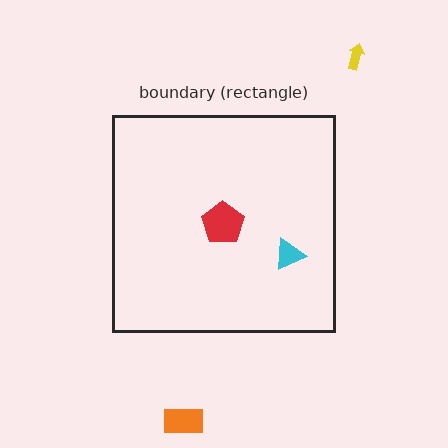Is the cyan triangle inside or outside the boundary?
Inside.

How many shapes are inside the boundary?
2 inside, 2 outside.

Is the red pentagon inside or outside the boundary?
Inside.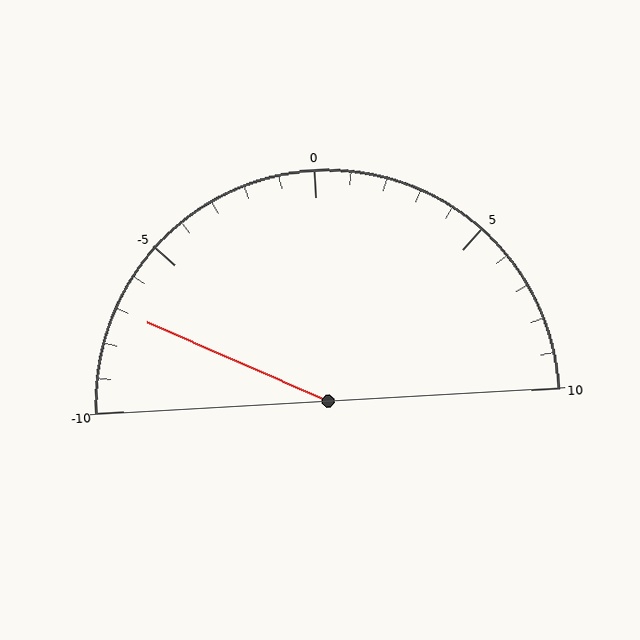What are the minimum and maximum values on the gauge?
The gauge ranges from -10 to 10.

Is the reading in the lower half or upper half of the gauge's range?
The reading is in the lower half of the range (-10 to 10).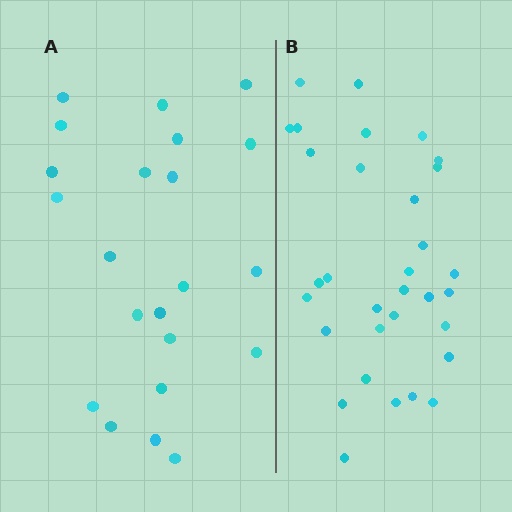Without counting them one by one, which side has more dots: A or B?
Region B (the right region) has more dots.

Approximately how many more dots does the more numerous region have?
Region B has roughly 10 or so more dots than region A.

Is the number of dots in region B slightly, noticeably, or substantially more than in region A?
Region B has substantially more. The ratio is roughly 1.5 to 1.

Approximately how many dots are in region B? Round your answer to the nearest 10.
About 30 dots. (The exact count is 32, which rounds to 30.)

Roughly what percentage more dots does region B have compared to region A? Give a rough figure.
About 45% more.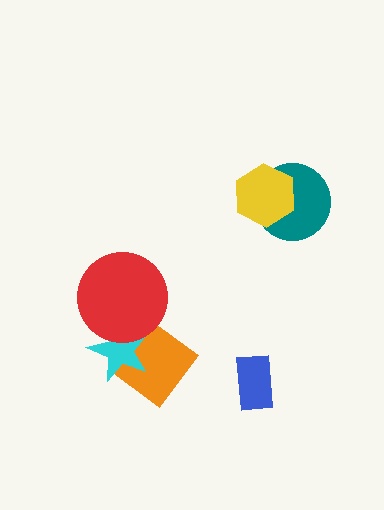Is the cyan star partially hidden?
Yes, it is partially covered by another shape.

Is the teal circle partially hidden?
Yes, it is partially covered by another shape.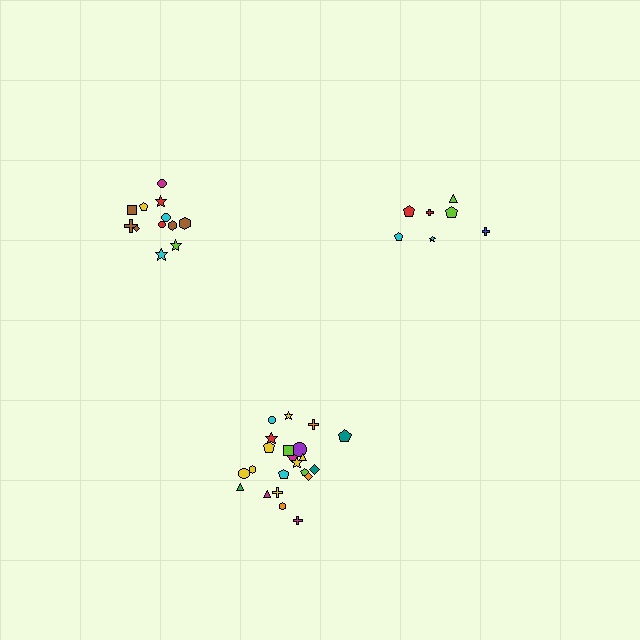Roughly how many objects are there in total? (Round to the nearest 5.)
Roughly 40 objects in total.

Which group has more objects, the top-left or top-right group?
The top-left group.